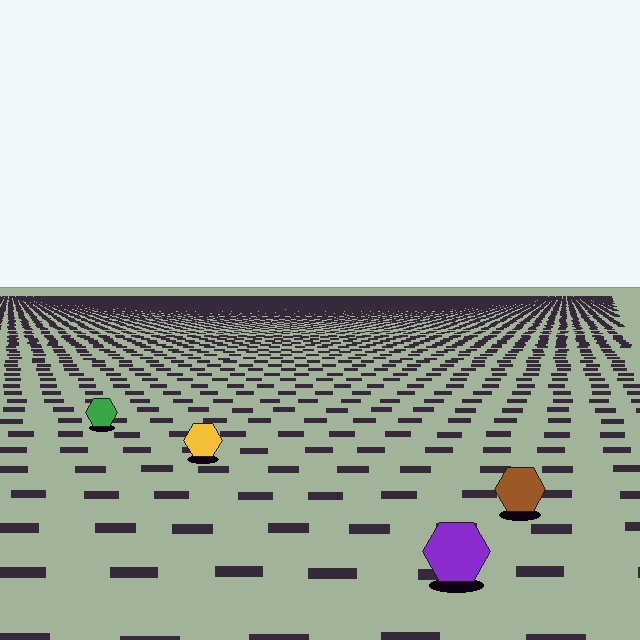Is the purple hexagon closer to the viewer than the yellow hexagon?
Yes. The purple hexagon is closer — you can tell from the texture gradient: the ground texture is coarser near it.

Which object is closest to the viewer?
The purple hexagon is closest. The texture marks near it are larger and more spread out.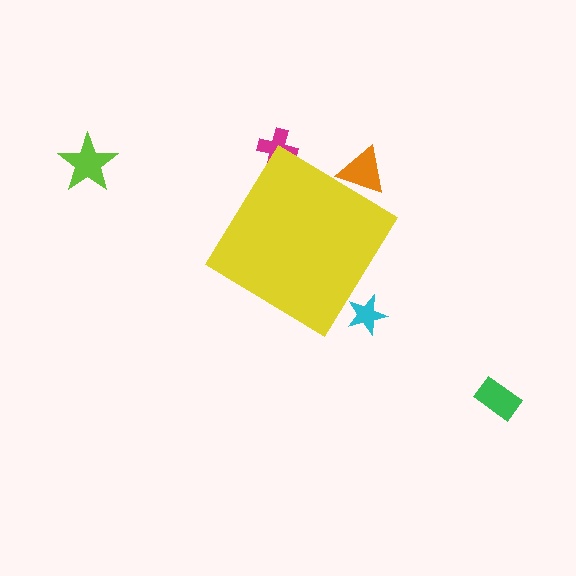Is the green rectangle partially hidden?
No, the green rectangle is fully visible.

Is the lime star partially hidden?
No, the lime star is fully visible.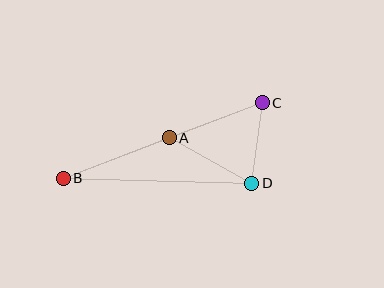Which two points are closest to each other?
Points C and D are closest to each other.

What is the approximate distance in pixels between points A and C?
The distance between A and C is approximately 100 pixels.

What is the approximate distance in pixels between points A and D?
The distance between A and D is approximately 94 pixels.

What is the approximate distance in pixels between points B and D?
The distance between B and D is approximately 188 pixels.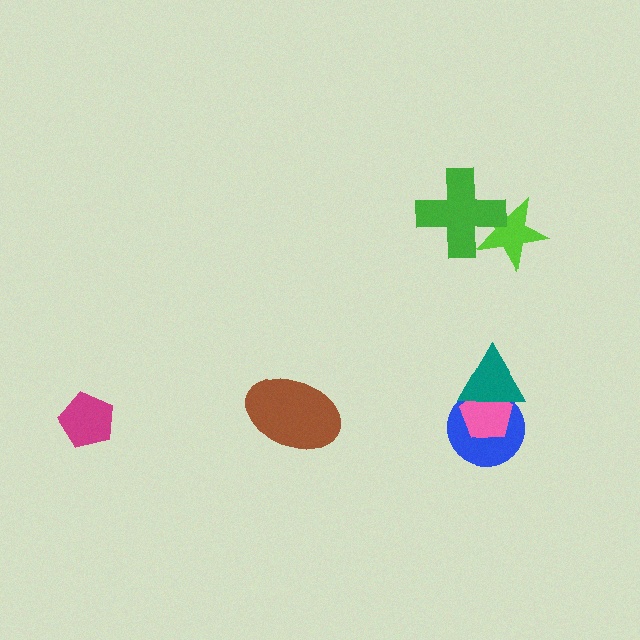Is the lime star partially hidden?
Yes, it is partially covered by another shape.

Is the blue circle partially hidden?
Yes, it is partially covered by another shape.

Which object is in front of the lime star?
The green cross is in front of the lime star.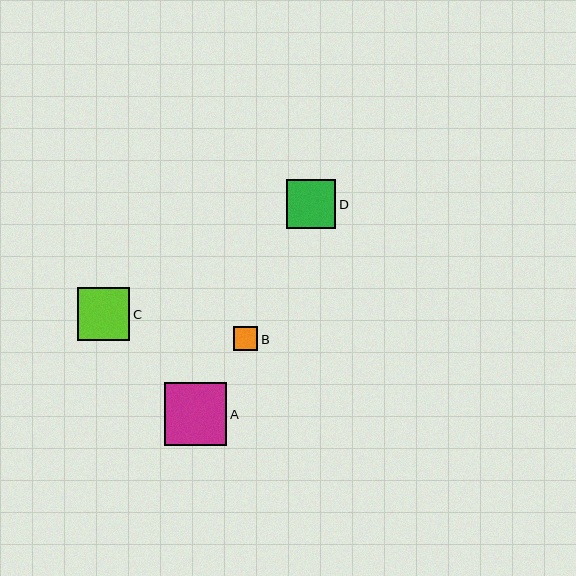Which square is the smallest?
Square B is the smallest with a size of approximately 24 pixels.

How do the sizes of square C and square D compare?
Square C and square D are approximately the same size.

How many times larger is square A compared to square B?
Square A is approximately 2.6 times the size of square B.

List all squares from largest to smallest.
From largest to smallest: A, C, D, B.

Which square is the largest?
Square A is the largest with a size of approximately 63 pixels.